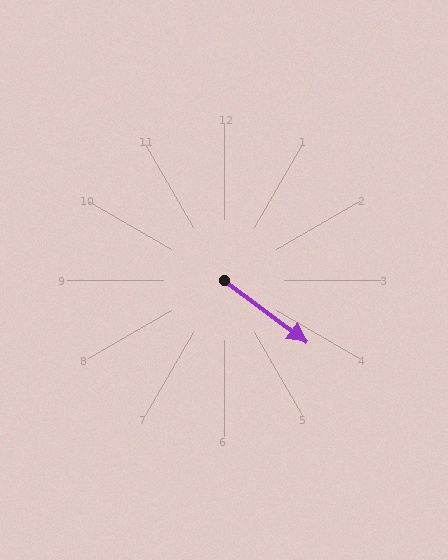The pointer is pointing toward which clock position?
Roughly 4 o'clock.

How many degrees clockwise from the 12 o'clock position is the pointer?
Approximately 127 degrees.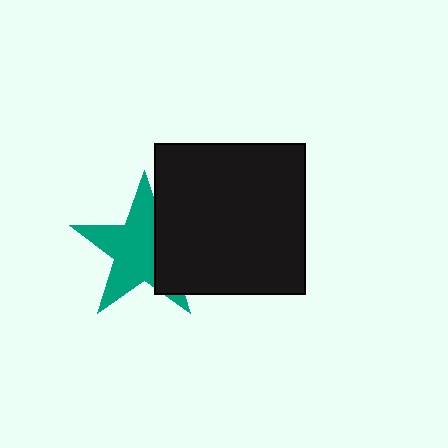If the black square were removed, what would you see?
You would see the complete teal star.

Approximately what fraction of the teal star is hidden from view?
Roughly 34% of the teal star is hidden behind the black square.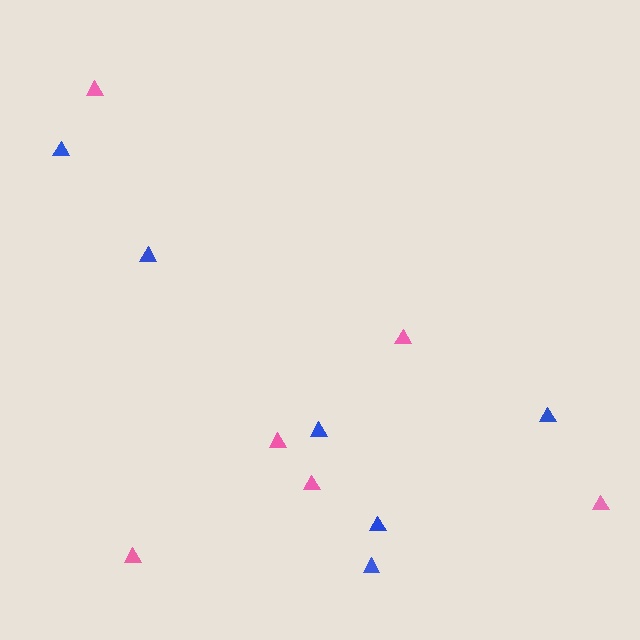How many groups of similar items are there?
There are 2 groups: one group of blue triangles (6) and one group of pink triangles (6).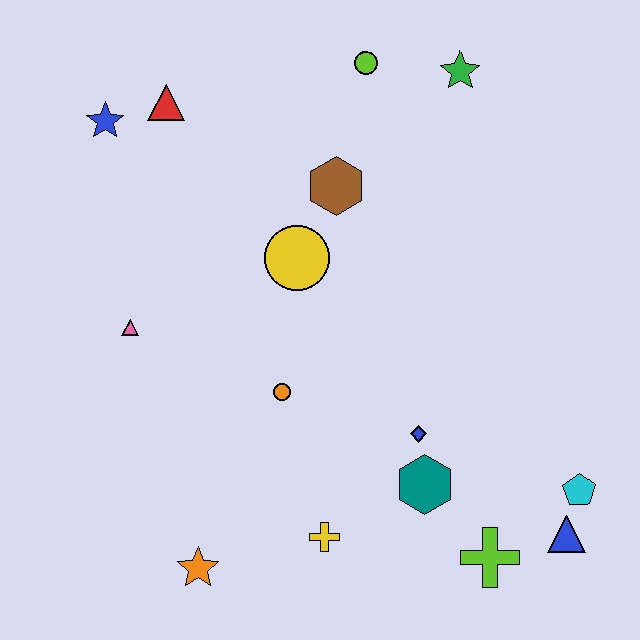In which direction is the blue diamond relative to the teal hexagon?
The blue diamond is above the teal hexagon.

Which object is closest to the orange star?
The yellow cross is closest to the orange star.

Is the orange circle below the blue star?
Yes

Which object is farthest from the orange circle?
The green star is farthest from the orange circle.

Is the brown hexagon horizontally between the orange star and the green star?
Yes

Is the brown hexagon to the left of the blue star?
No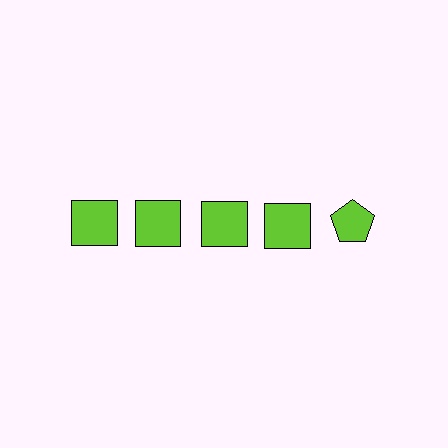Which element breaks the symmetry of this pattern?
The lime pentagon in the top row, rightmost column breaks the symmetry. All other shapes are lime squares.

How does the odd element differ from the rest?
It has a different shape: pentagon instead of square.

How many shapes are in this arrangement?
There are 5 shapes arranged in a grid pattern.